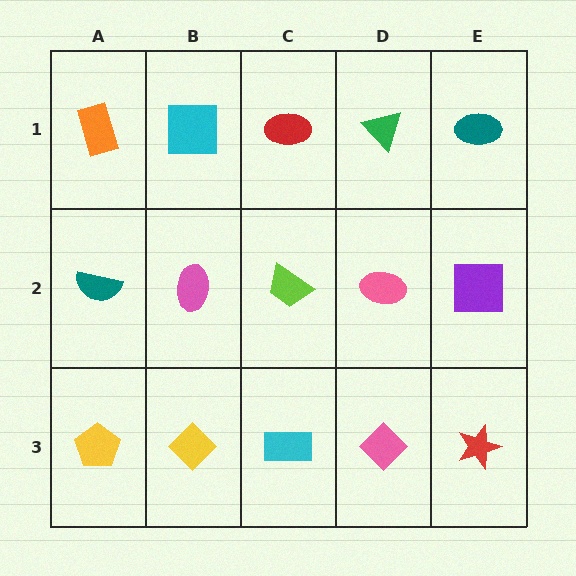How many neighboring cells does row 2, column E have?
3.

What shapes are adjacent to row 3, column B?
A pink ellipse (row 2, column B), a yellow pentagon (row 3, column A), a cyan rectangle (row 3, column C).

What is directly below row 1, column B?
A pink ellipse.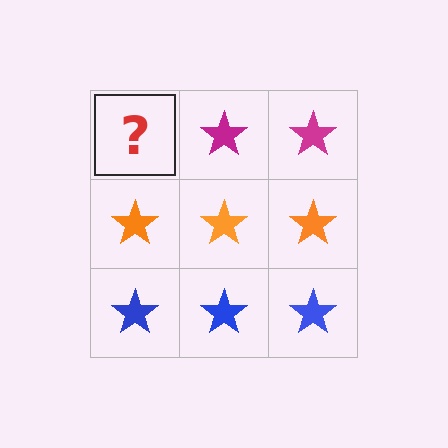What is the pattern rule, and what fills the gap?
The rule is that each row has a consistent color. The gap should be filled with a magenta star.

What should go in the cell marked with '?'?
The missing cell should contain a magenta star.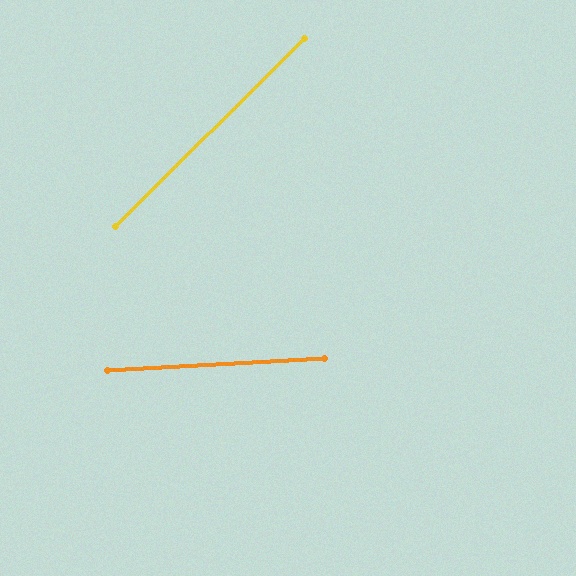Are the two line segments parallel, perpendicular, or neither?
Neither parallel nor perpendicular — they differ by about 42°.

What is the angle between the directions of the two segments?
Approximately 42 degrees.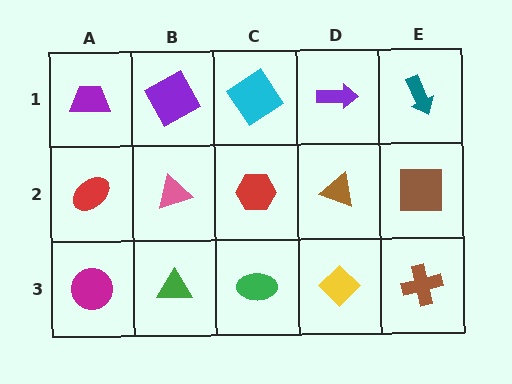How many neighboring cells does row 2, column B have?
4.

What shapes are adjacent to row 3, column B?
A pink triangle (row 2, column B), a magenta circle (row 3, column A), a green ellipse (row 3, column C).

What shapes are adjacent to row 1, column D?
A brown triangle (row 2, column D), a cyan diamond (row 1, column C), a teal arrow (row 1, column E).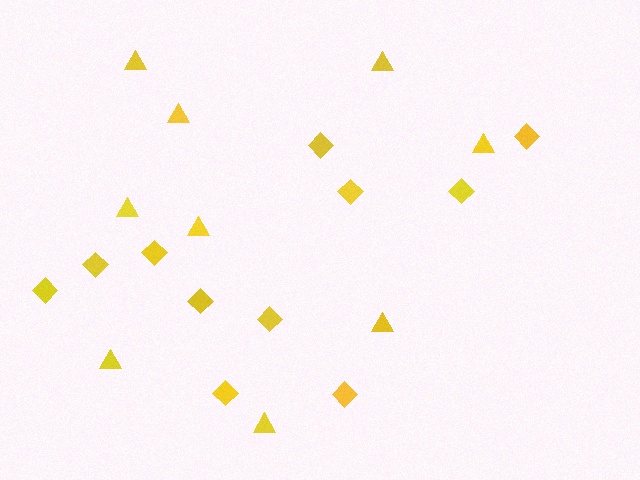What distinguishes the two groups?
There are 2 groups: one group of triangles (9) and one group of diamonds (11).